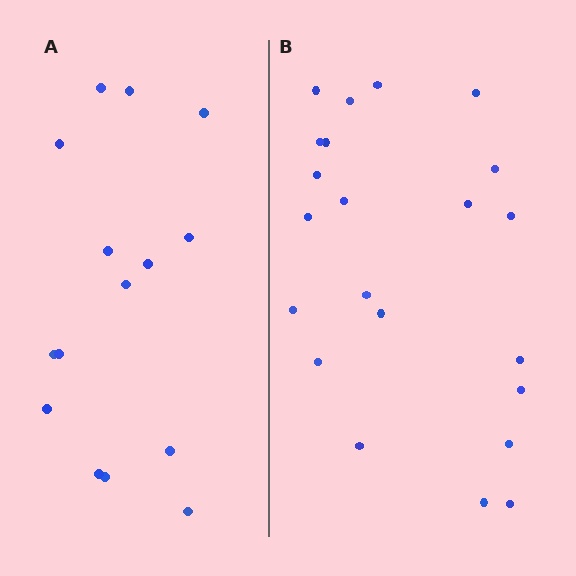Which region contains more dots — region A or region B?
Region B (the right region) has more dots.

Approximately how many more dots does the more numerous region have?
Region B has roughly 8 or so more dots than region A.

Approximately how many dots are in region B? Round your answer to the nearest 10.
About 20 dots. (The exact count is 22, which rounds to 20.)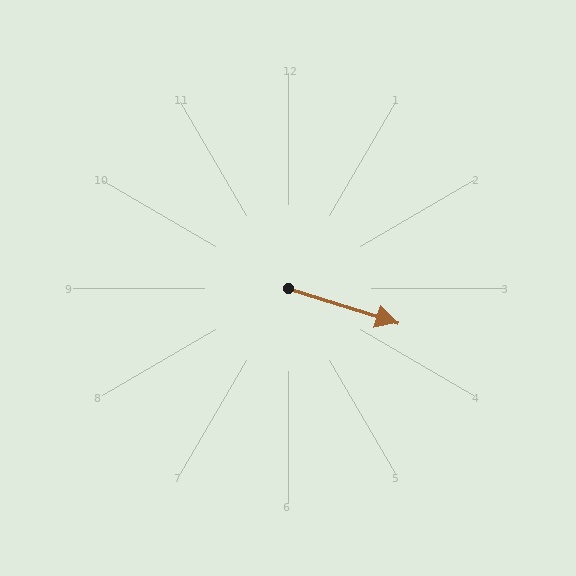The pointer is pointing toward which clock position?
Roughly 4 o'clock.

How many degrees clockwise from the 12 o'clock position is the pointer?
Approximately 108 degrees.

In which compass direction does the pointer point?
East.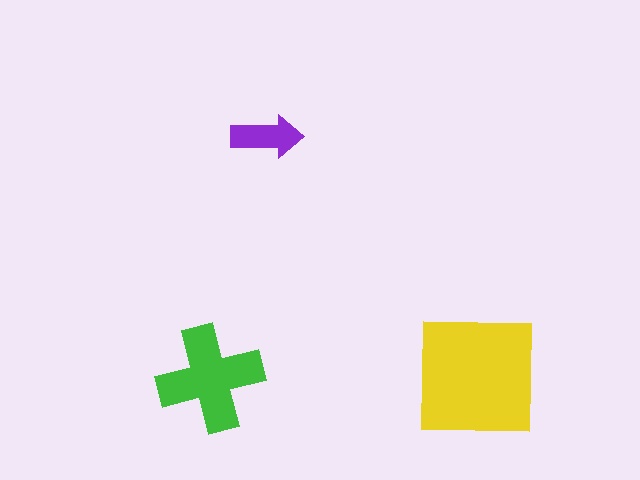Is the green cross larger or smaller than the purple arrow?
Larger.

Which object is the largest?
The yellow square.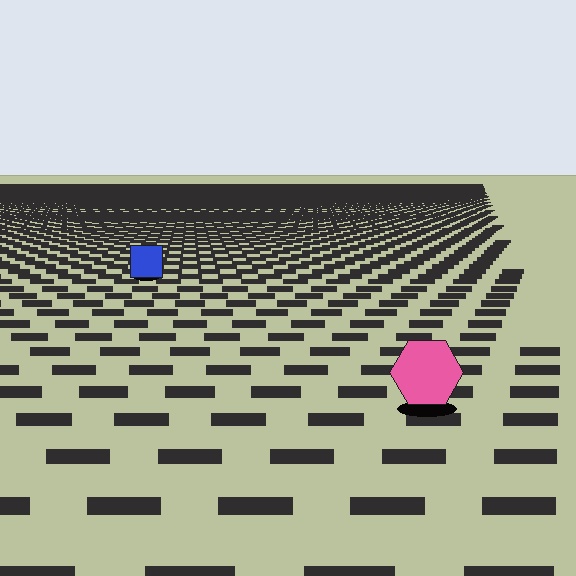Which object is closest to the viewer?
The pink hexagon is closest. The texture marks near it are larger and more spread out.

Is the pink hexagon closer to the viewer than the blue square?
Yes. The pink hexagon is closer — you can tell from the texture gradient: the ground texture is coarser near it.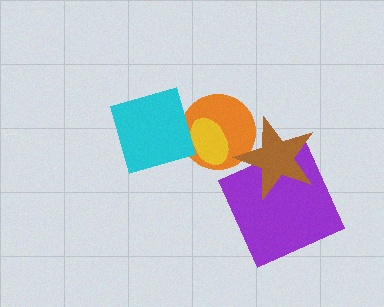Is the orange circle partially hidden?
Yes, it is partially covered by another shape.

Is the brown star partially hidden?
No, no other shape covers it.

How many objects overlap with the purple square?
1 object overlaps with the purple square.